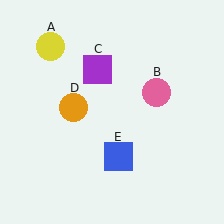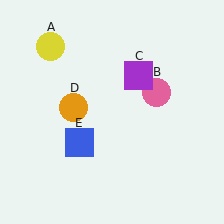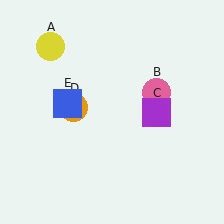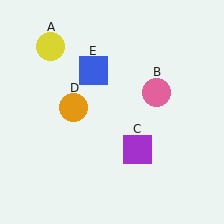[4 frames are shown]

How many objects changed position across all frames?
2 objects changed position: purple square (object C), blue square (object E).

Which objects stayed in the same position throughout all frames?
Yellow circle (object A) and pink circle (object B) and orange circle (object D) remained stationary.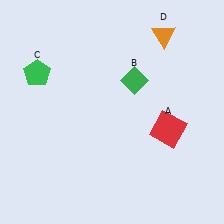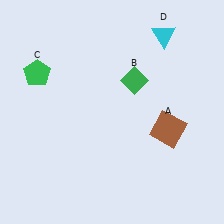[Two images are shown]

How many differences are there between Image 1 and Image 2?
There are 2 differences between the two images.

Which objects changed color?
A changed from red to brown. D changed from orange to cyan.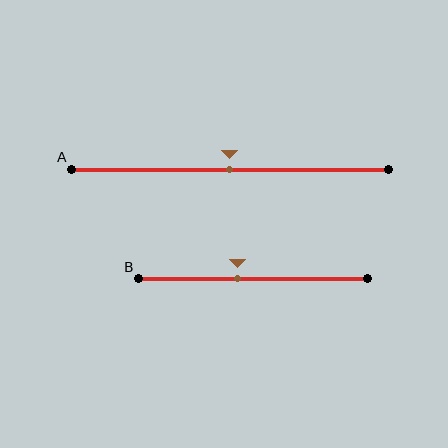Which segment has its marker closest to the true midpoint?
Segment A has its marker closest to the true midpoint.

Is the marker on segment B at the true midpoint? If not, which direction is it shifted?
No, the marker on segment B is shifted to the left by about 7% of the segment length.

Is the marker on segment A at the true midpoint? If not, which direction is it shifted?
Yes, the marker on segment A is at the true midpoint.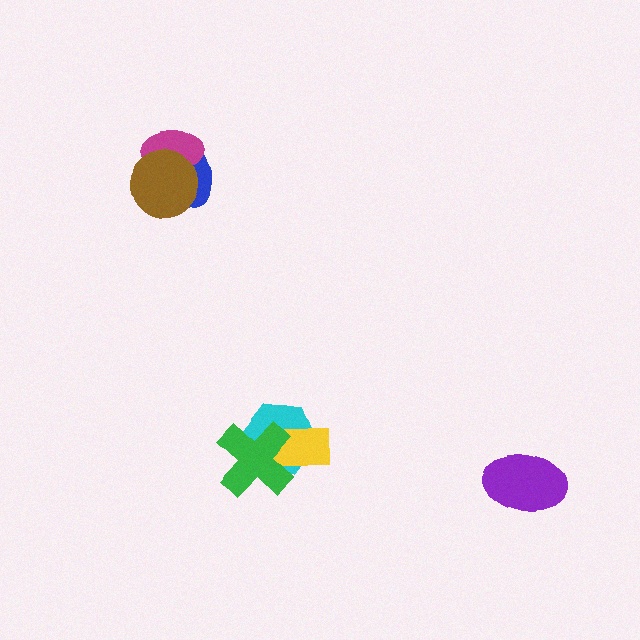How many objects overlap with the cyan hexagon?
2 objects overlap with the cyan hexagon.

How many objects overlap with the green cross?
2 objects overlap with the green cross.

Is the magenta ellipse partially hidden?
Yes, it is partially covered by another shape.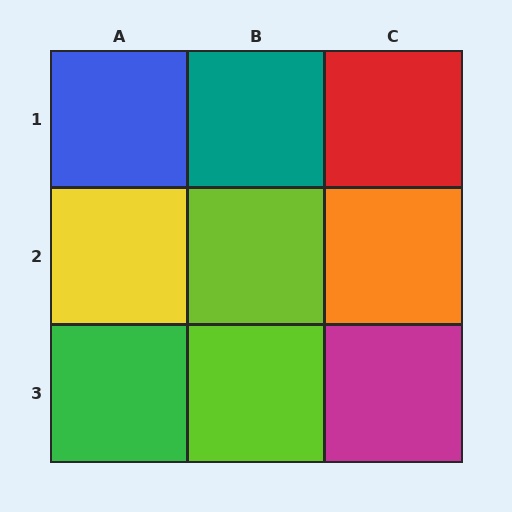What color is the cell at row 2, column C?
Orange.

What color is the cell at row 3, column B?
Lime.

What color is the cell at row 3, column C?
Magenta.